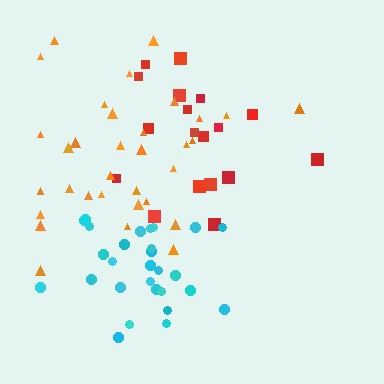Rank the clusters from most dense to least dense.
cyan, orange, red.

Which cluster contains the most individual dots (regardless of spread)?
Orange (34).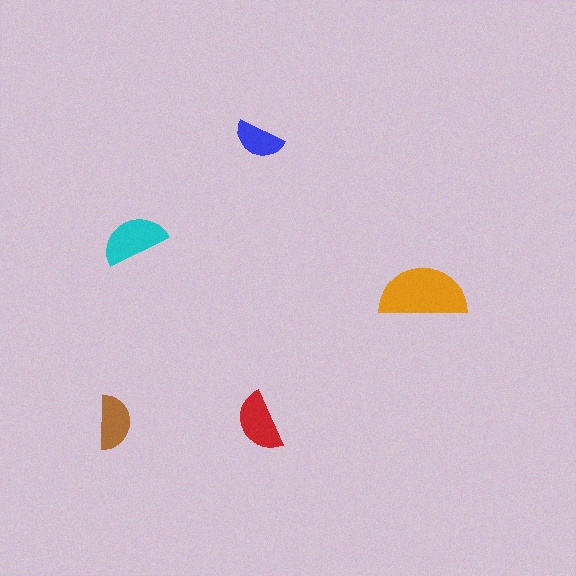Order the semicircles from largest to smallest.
the orange one, the cyan one, the red one, the brown one, the blue one.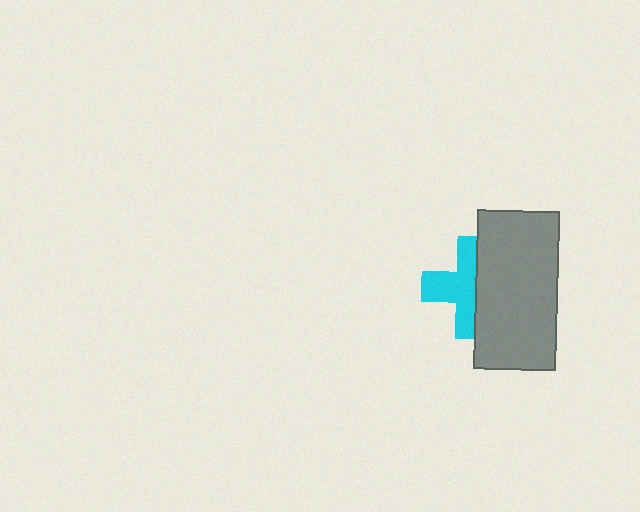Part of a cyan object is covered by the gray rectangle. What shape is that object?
It is a cross.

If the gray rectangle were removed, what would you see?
You would see the complete cyan cross.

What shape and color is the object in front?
The object in front is a gray rectangle.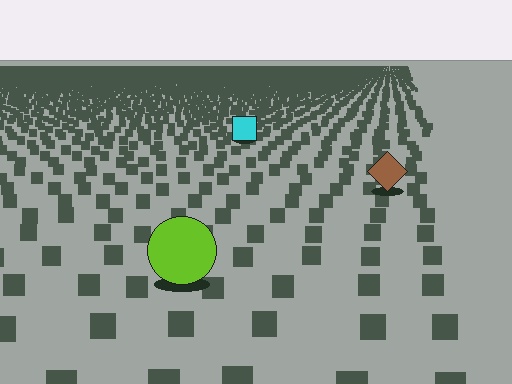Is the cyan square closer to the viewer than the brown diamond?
No. The brown diamond is closer — you can tell from the texture gradient: the ground texture is coarser near it.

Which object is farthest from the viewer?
The cyan square is farthest from the viewer. It appears smaller and the ground texture around it is denser.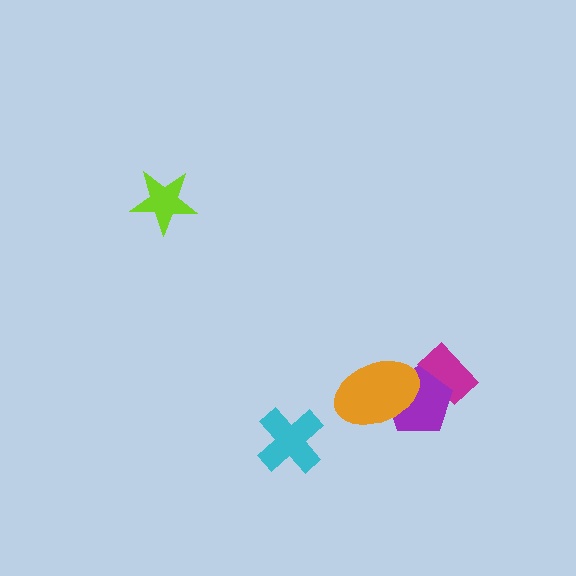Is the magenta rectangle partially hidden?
Yes, it is partially covered by another shape.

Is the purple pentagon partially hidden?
Yes, it is partially covered by another shape.